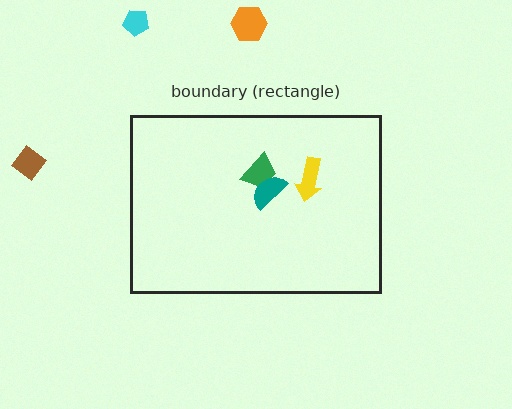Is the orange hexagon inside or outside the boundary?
Outside.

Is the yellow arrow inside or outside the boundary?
Inside.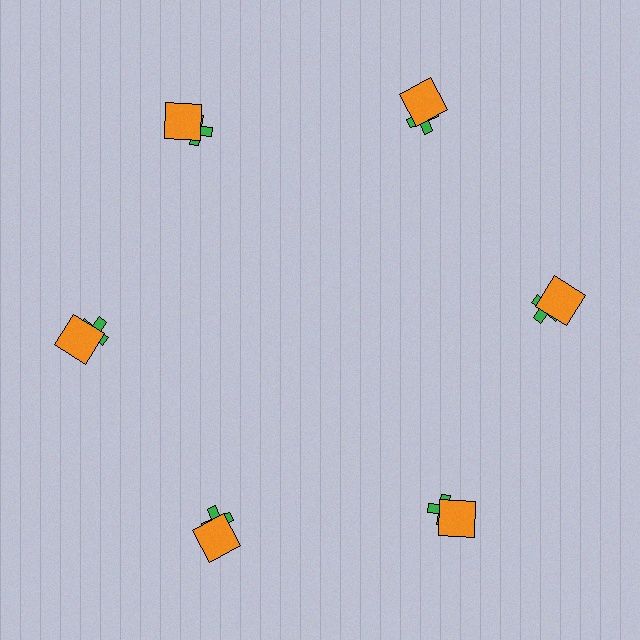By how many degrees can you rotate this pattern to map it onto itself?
The pattern maps onto itself every 60 degrees of rotation.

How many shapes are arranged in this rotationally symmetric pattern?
There are 12 shapes, arranged in 6 groups of 2.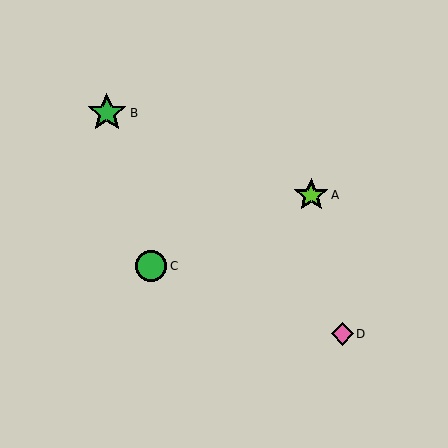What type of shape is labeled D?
Shape D is a pink diamond.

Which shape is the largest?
The green star (labeled B) is the largest.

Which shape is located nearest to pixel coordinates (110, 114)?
The green star (labeled B) at (107, 113) is nearest to that location.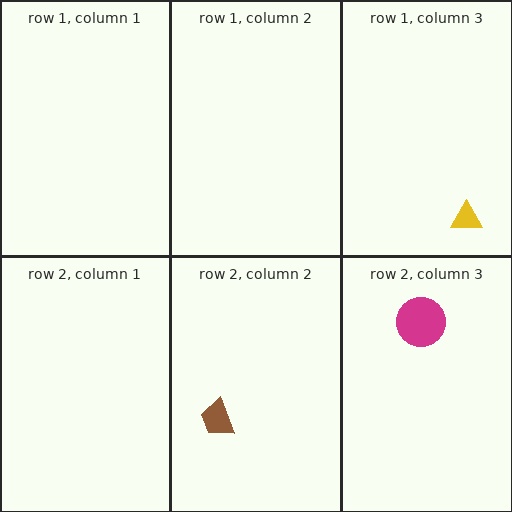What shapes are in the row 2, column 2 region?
The brown trapezoid.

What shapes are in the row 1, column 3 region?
The yellow triangle.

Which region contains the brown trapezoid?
The row 2, column 2 region.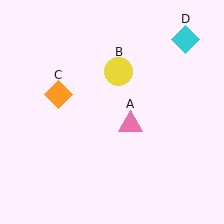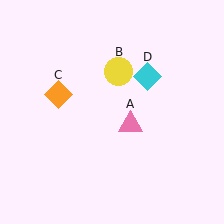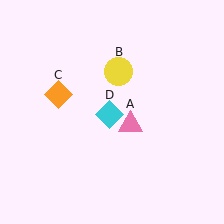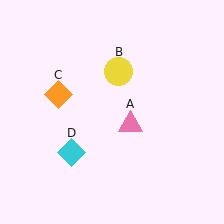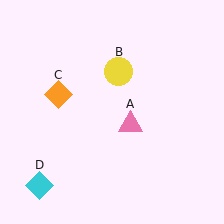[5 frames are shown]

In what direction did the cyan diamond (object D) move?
The cyan diamond (object D) moved down and to the left.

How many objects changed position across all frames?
1 object changed position: cyan diamond (object D).